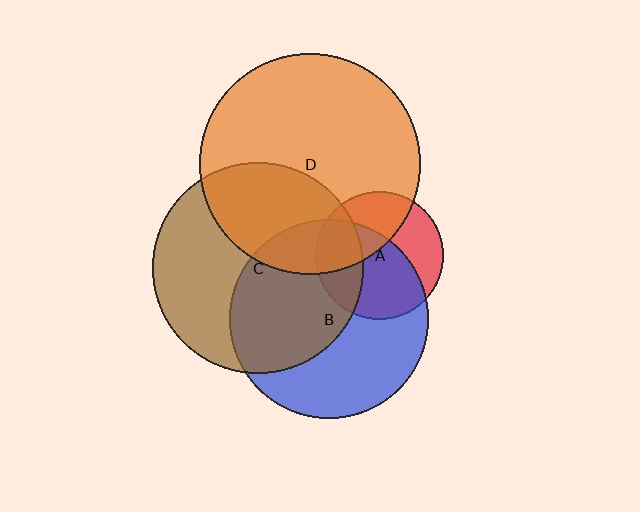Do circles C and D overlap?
Yes.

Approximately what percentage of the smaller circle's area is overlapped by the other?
Approximately 35%.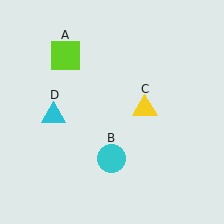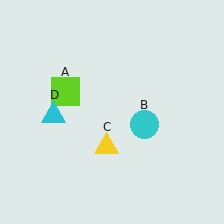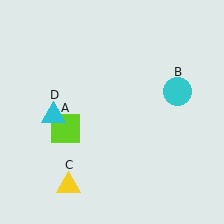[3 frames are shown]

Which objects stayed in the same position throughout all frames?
Cyan triangle (object D) remained stationary.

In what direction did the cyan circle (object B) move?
The cyan circle (object B) moved up and to the right.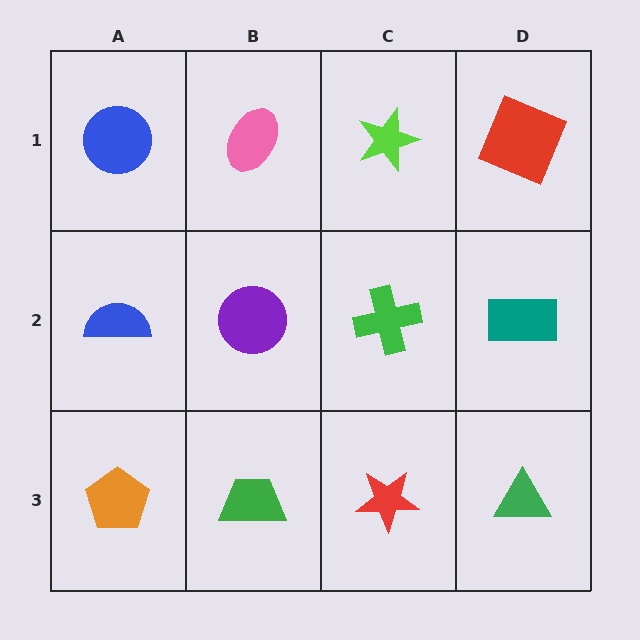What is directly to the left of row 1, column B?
A blue circle.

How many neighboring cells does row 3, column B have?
3.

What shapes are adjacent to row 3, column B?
A purple circle (row 2, column B), an orange pentagon (row 3, column A), a red star (row 3, column C).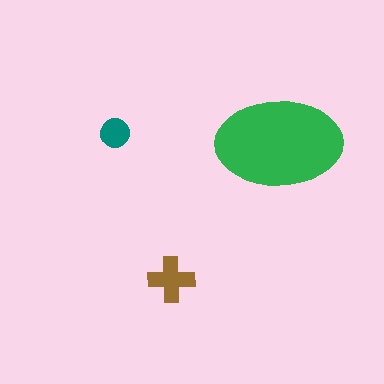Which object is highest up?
The teal circle is topmost.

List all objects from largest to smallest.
The green ellipse, the brown cross, the teal circle.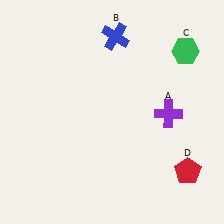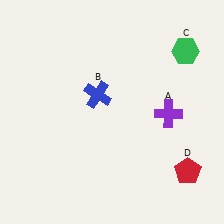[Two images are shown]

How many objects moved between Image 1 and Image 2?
1 object moved between the two images.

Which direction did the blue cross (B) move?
The blue cross (B) moved down.